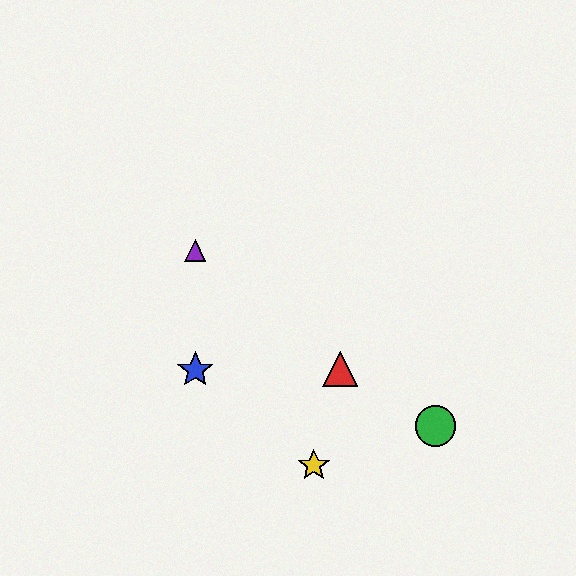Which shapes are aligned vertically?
The blue star, the purple triangle are aligned vertically.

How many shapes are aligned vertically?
2 shapes (the blue star, the purple triangle) are aligned vertically.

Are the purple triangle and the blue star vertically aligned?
Yes, both are at x≈195.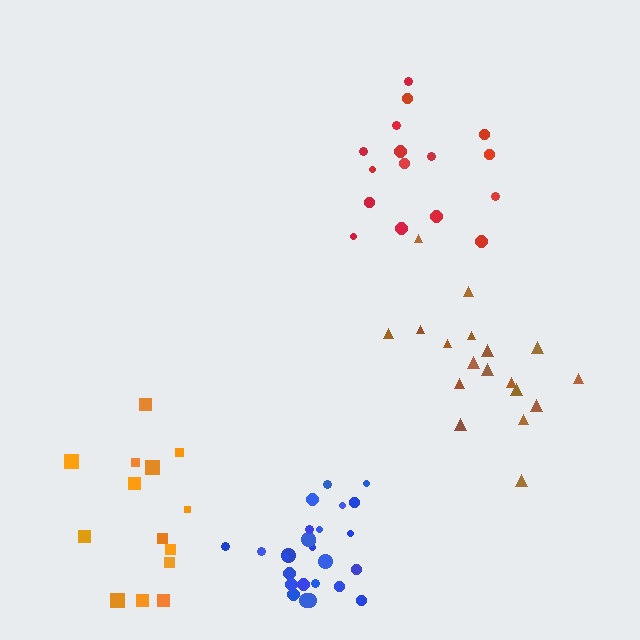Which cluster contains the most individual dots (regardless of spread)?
Blue (26).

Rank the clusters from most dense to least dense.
blue, brown, red, orange.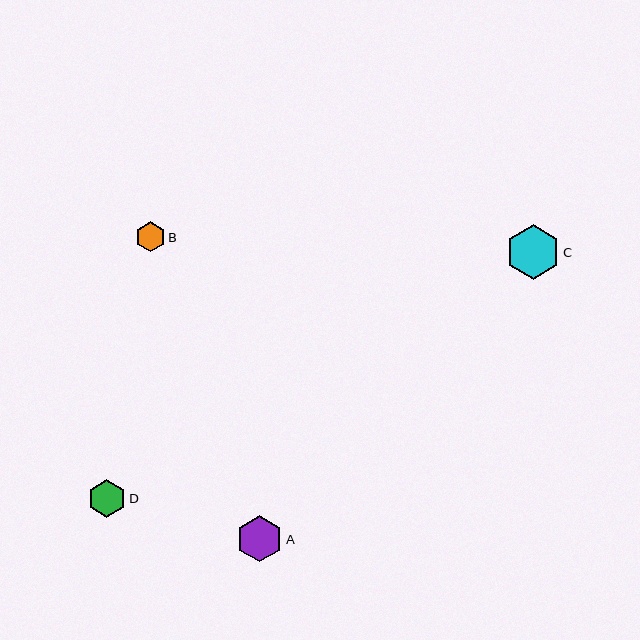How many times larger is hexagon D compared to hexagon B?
Hexagon D is approximately 1.3 times the size of hexagon B.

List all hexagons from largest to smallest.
From largest to smallest: C, A, D, B.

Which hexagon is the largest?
Hexagon C is the largest with a size of approximately 54 pixels.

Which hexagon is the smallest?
Hexagon B is the smallest with a size of approximately 30 pixels.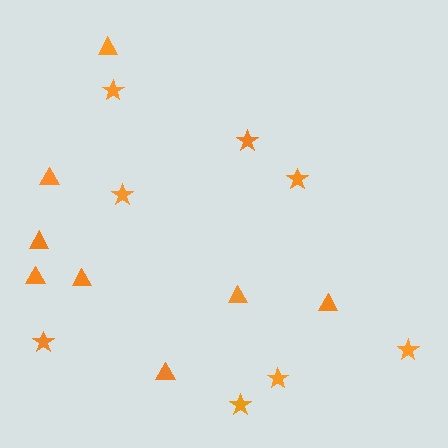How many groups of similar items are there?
There are 2 groups: one group of stars (8) and one group of triangles (8).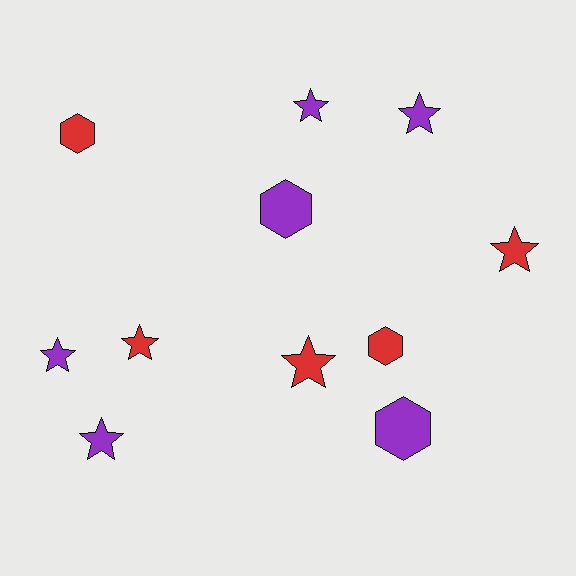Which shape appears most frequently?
Star, with 7 objects.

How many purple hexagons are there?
There are 2 purple hexagons.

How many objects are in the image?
There are 11 objects.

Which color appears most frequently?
Purple, with 6 objects.